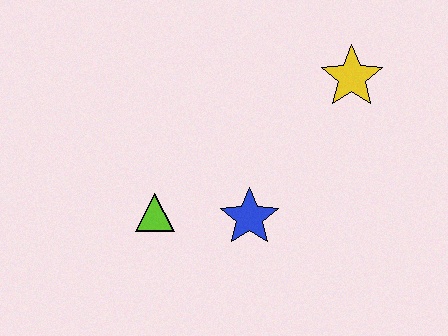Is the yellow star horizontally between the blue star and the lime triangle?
No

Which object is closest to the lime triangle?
The blue star is closest to the lime triangle.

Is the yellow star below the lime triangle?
No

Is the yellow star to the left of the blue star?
No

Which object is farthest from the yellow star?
The lime triangle is farthest from the yellow star.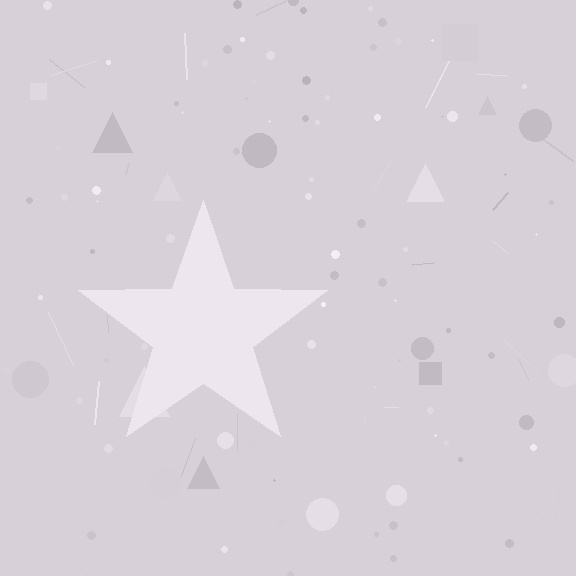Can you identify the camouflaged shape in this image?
The camouflaged shape is a star.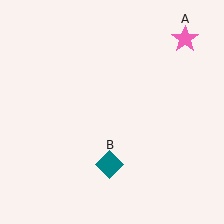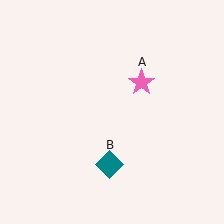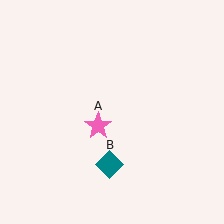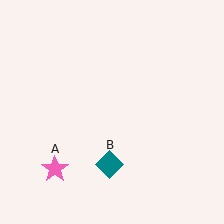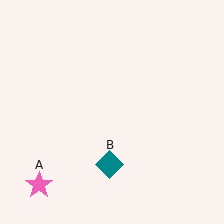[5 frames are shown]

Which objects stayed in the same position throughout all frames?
Teal diamond (object B) remained stationary.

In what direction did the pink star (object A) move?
The pink star (object A) moved down and to the left.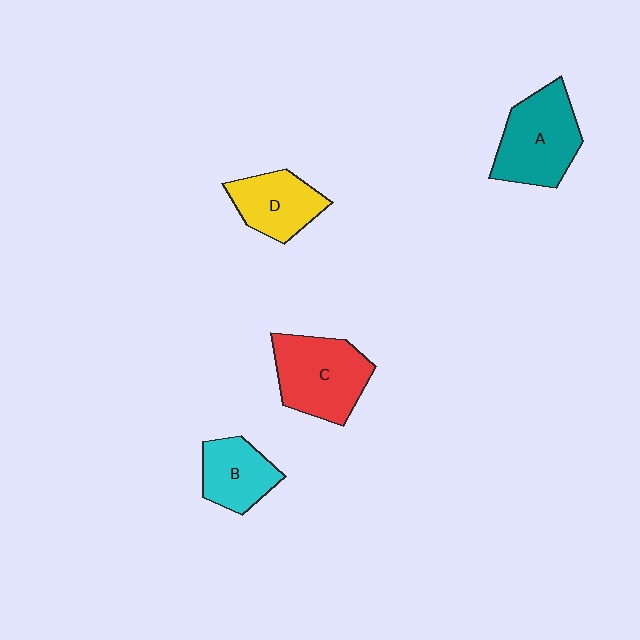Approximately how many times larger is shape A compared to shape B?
Approximately 1.5 times.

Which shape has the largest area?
Shape C (red).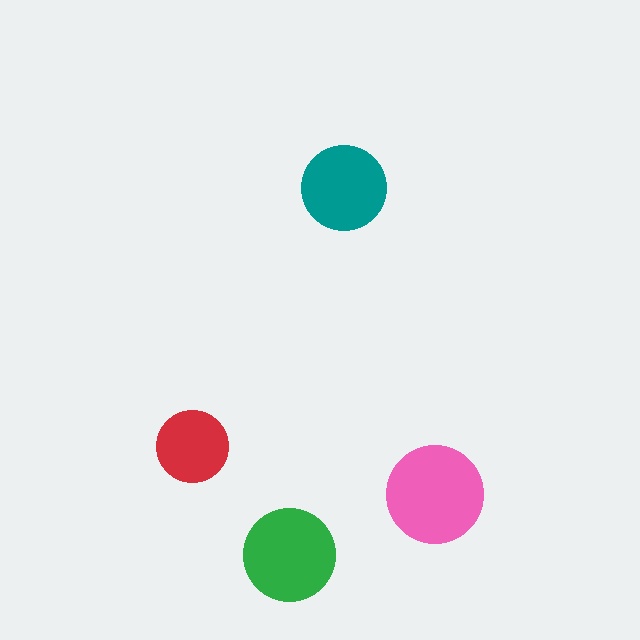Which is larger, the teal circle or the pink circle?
The pink one.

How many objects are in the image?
There are 4 objects in the image.